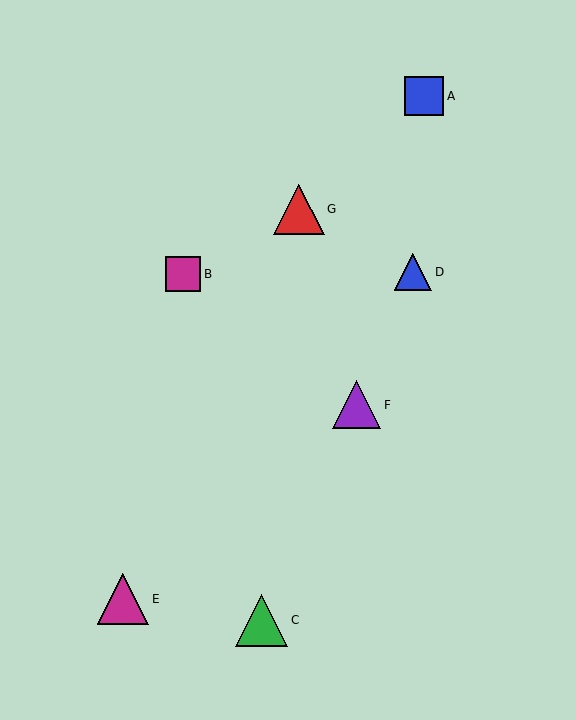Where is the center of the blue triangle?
The center of the blue triangle is at (413, 272).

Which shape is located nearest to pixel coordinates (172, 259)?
The magenta square (labeled B) at (183, 274) is nearest to that location.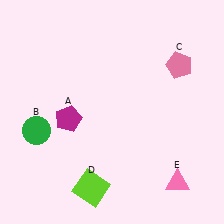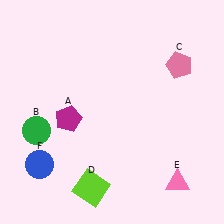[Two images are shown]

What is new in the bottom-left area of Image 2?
A blue circle (F) was added in the bottom-left area of Image 2.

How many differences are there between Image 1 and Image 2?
There is 1 difference between the two images.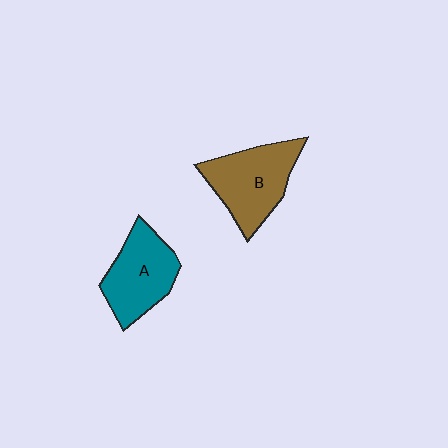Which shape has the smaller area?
Shape A (teal).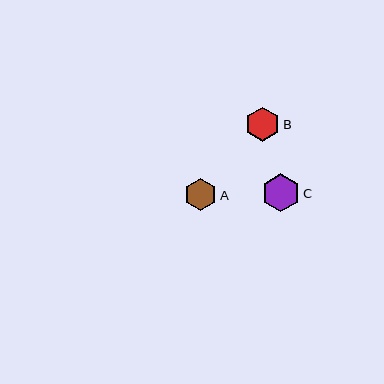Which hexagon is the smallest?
Hexagon A is the smallest with a size of approximately 33 pixels.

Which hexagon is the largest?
Hexagon C is the largest with a size of approximately 38 pixels.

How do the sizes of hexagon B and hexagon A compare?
Hexagon B and hexagon A are approximately the same size.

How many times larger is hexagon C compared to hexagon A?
Hexagon C is approximately 1.2 times the size of hexagon A.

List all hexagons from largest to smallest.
From largest to smallest: C, B, A.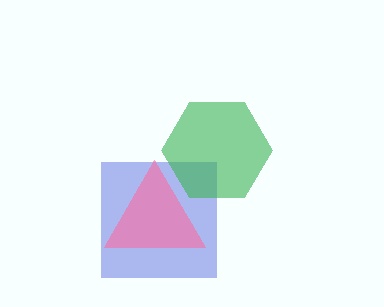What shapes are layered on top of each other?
The layered shapes are: a blue square, a pink triangle, a green hexagon.